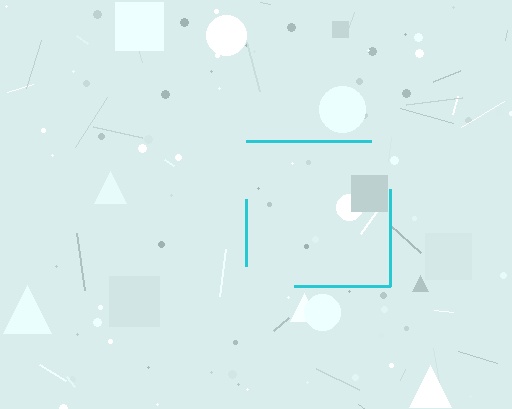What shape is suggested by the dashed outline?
The dashed outline suggests a square.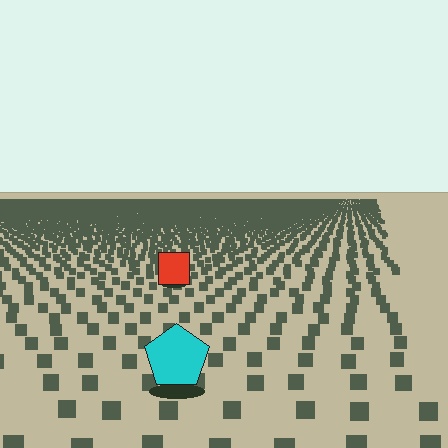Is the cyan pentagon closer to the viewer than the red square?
Yes. The cyan pentagon is closer — you can tell from the texture gradient: the ground texture is coarser near it.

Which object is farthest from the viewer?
The red square is farthest from the viewer. It appears smaller and the ground texture around it is denser.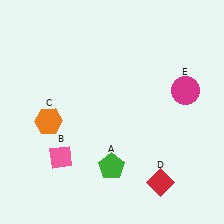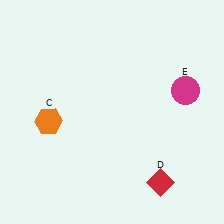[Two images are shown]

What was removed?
The green pentagon (A), the pink diamond (B) were removed in Image 2.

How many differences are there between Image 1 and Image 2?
There are 2 differences between the two images.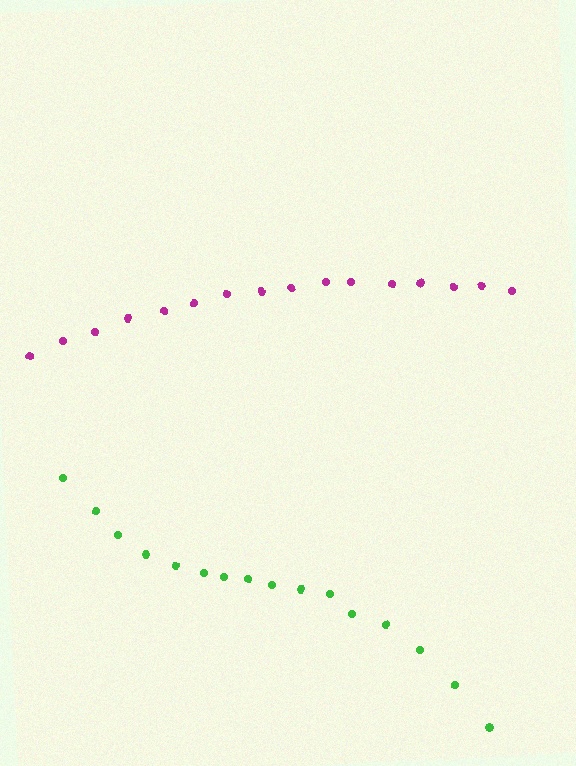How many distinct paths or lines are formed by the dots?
There are 2 distinct paths.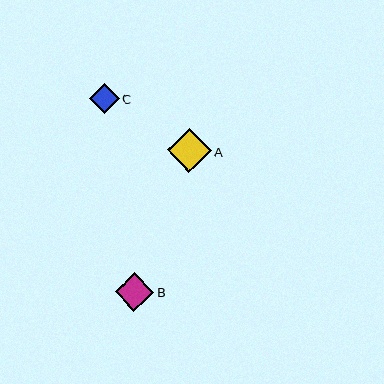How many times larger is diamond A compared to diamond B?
Diamond A is approximately 1.2 times the size of diamond B.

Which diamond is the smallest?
Diamond C is the smallest with a size of approximately 30 pixels.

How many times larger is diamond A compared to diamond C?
Diamond A is approximately 1.5 times the size of diamond C.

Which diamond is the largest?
Diamond A is the largest with a size of approximately 44 pixels.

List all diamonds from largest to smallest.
From largest to smallest: A, B, C.